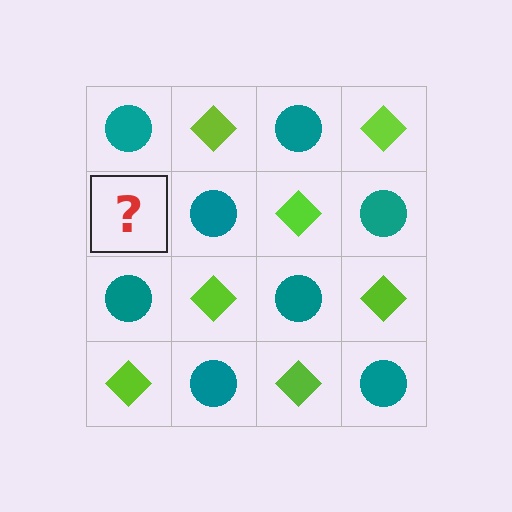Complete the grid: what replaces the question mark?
The question mark should be replaced with a lime diamond.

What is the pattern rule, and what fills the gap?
The rule is that it alternates teal circle and lime diamond in a checkerboard pattern. The gap should be filled with a lime diamond.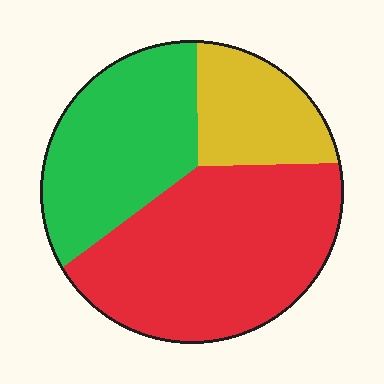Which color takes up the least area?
Yellow, at roughly 20%.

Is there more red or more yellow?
Red.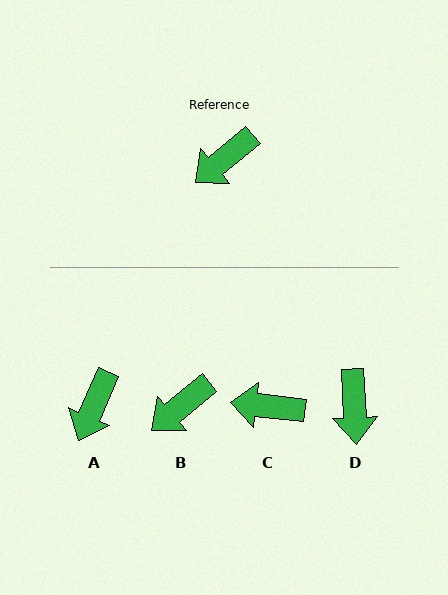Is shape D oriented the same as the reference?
No, it is off by about 53 degrees.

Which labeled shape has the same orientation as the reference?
B.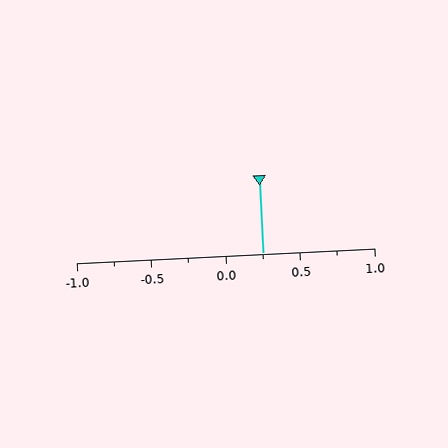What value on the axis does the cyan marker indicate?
The marker indicates approximately 0.25.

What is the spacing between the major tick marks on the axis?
The major ticks are spaced 0.5 apart.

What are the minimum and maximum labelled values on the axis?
The axis runs from -1.0 to 1.0.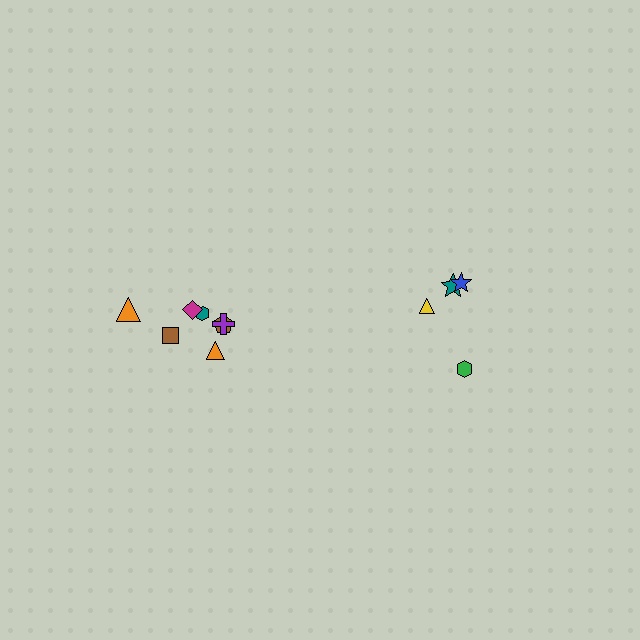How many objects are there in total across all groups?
There are 11 objects.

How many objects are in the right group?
There are 4 objects.